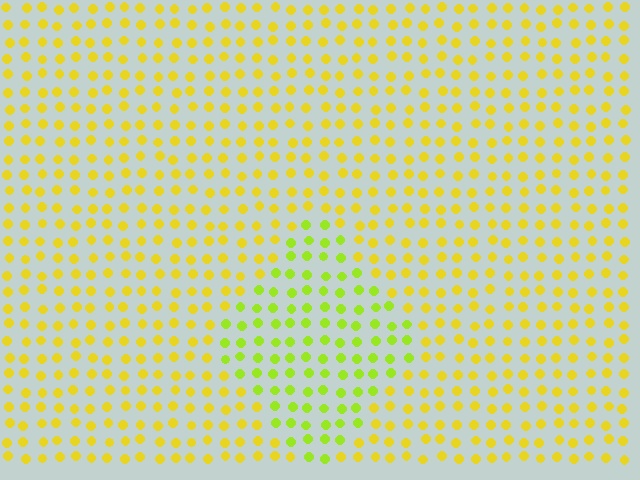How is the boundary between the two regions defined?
The boundary is defined purely by a slight shift in hue (about 30 degrees). Spacing, size, and orientation are identical on both sides.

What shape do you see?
I see a diamond.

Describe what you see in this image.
The image is filled with small yellow elements in a uniform arrangement. A diamond-shaped region is visible where the elements are tinted to a slightly different hue, forming a subtle color boundary.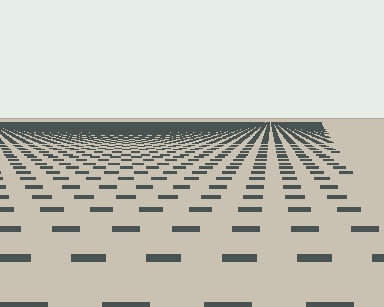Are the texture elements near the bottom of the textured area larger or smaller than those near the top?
Larger. Near the bottom, elements are closer to the viewer and appear at a bigger on-screen size.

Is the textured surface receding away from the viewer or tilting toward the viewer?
The surface is receding away from the viewer. Texture elements get smaller and denser toward the top.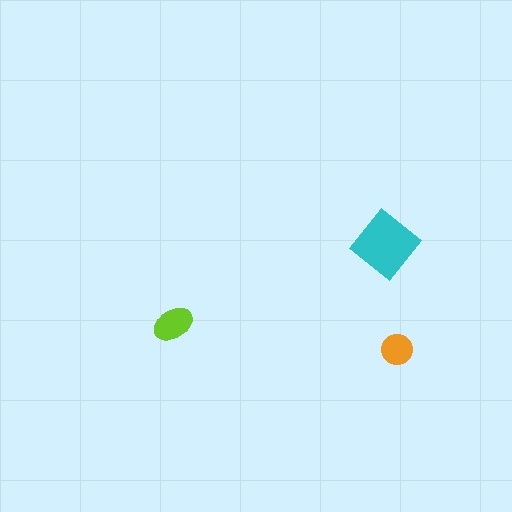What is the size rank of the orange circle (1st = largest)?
3rd.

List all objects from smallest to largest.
The orange circle, the lime ellipse, the cyan diamond.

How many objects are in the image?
There are 3 objects in the image.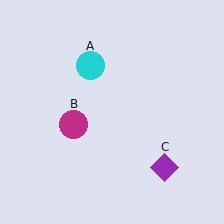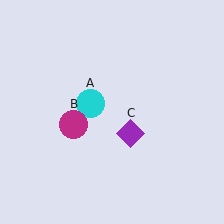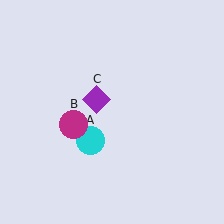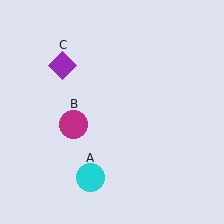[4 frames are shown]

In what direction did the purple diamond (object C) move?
The purple diamond (object C) moved up and to the left.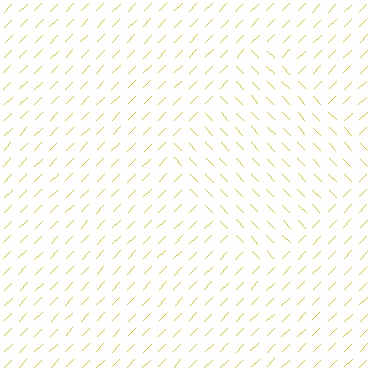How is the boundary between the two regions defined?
The boundary is defined purely by a change in line orientation (approximately 89 degrees difference). All lines are the same color and thickness.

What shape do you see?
I see a diamond.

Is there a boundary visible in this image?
Yes, there is a texture boundary formed by a change in line orientation.